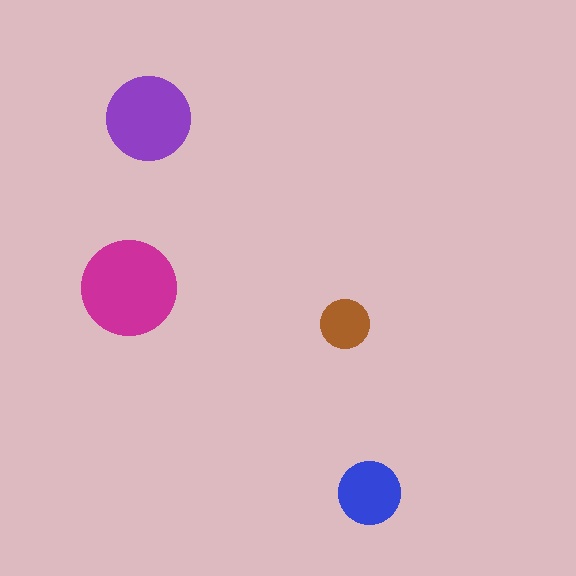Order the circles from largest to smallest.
the magenta one, the purple one, the blue one, the brown one.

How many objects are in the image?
There are 4 objects in the image.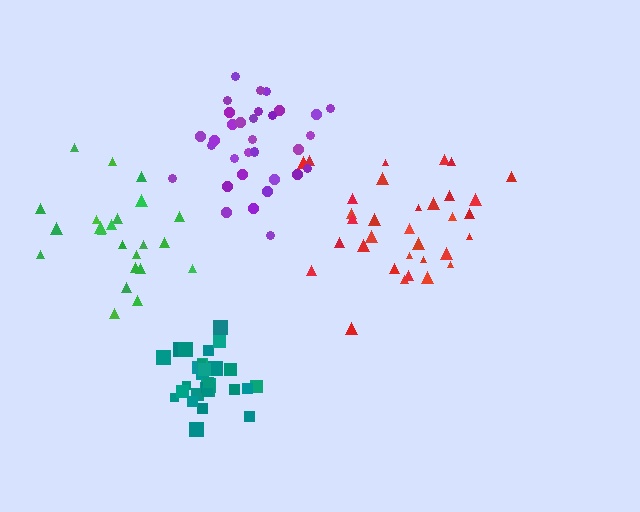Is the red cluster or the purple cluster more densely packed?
Purple.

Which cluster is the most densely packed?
Teal.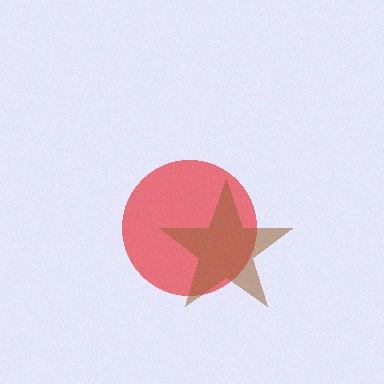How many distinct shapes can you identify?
There are 2 distinct shapes: a red circle, a brown star.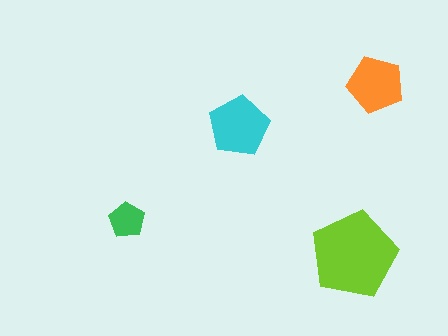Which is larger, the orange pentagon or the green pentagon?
The orange one.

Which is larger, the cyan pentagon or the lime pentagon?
The lime one.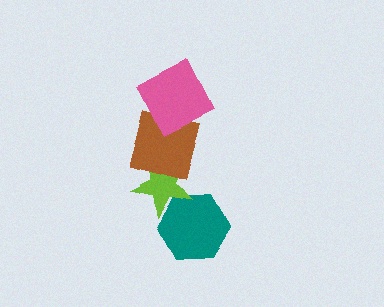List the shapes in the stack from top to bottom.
From top to bottom: the pink square, the brown square, the lime star, the teal hexagon.